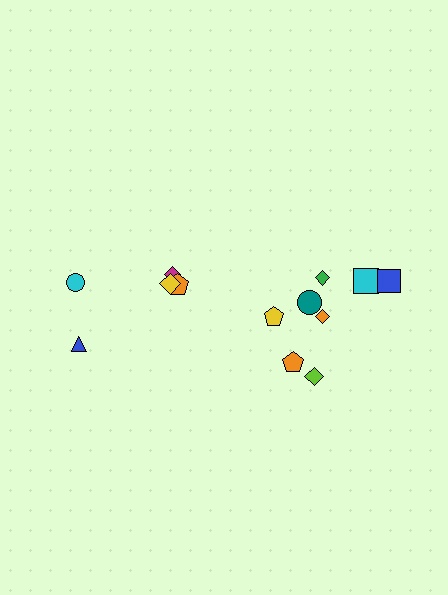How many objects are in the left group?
There are 5 objects.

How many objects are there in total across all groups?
There are 13 objects.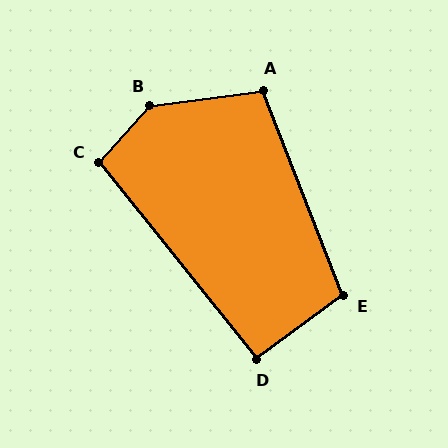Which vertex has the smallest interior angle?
D, at approximately 92 degrees.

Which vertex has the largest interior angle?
B, at approximately 140 degrees.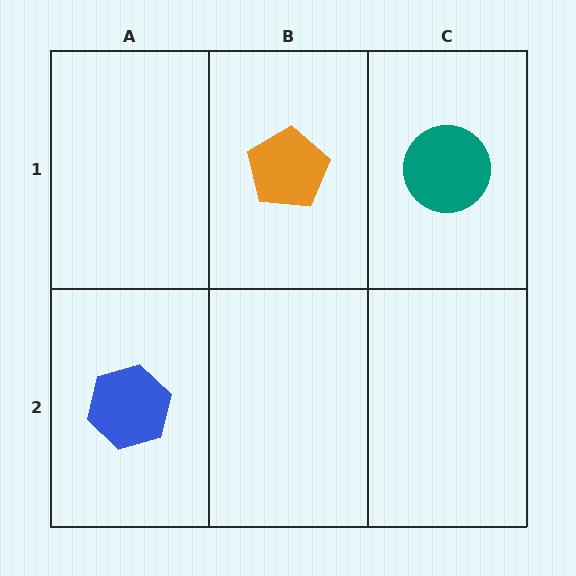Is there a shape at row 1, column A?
No, that cell is empty.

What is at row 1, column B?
An orange pentagon.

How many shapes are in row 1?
2 shapes.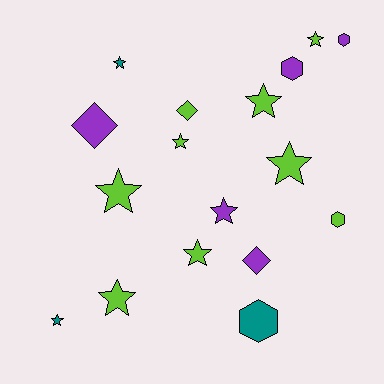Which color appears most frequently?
Lime, with 9 objects.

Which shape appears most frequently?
Star, with 10 objects.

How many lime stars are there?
There are 7 lime stars.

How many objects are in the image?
There are 17 objects.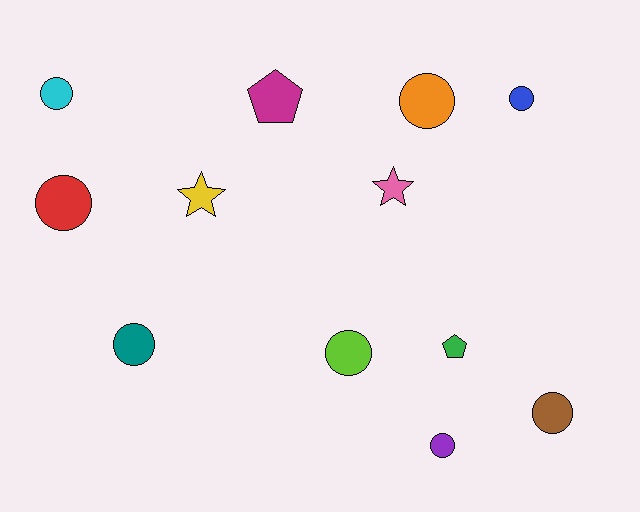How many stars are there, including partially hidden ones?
There are 2 stars.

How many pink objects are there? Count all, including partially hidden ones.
There is 1 pink object.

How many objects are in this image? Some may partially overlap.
There are 12 objects.